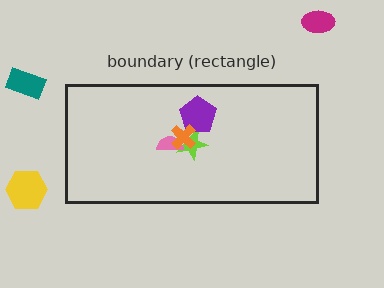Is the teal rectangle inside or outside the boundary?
Outside.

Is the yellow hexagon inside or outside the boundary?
Outside.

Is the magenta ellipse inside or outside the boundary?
Outside.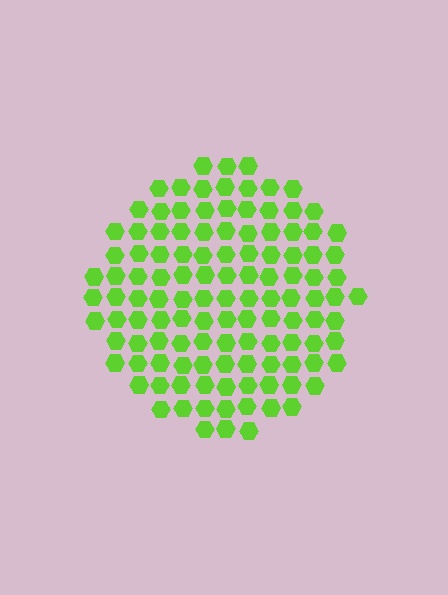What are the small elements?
The small elements are hexagons.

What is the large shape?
The large shape is a circle.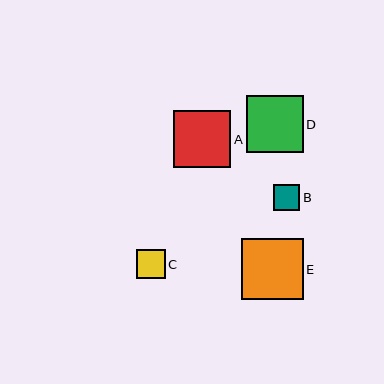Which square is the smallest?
Square B is the smallest with a size of approximately 26 pixels.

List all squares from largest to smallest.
From largest to smallest: E, A, D, C, B.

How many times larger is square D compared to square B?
Square D is approximately 2.2 times the size of square B.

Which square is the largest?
Square E is the largest with a size of approximately 61 pixels.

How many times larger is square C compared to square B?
Square C is approximately 1.1 times the size of square B.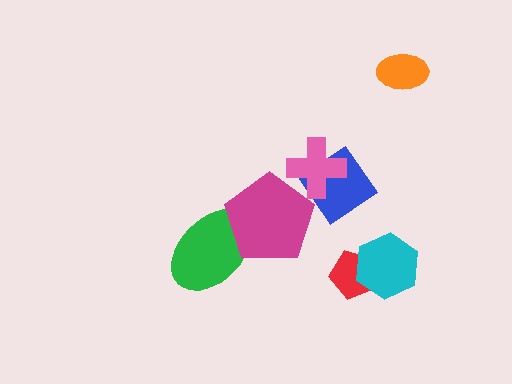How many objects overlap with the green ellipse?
1 object overlaps with the green ellipse.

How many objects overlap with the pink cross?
2 objects overlap with the pink cross.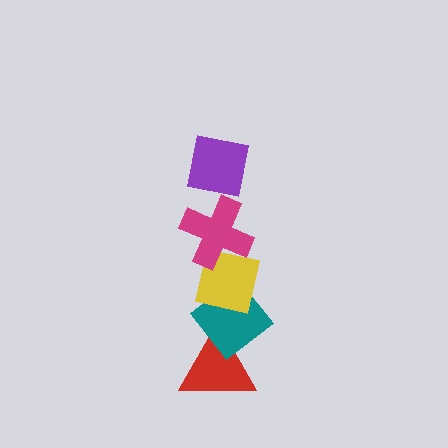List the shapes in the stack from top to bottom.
From top to bottom: the purple square, the magenta cross, the yellow square, the teal diamond, the red triangle.